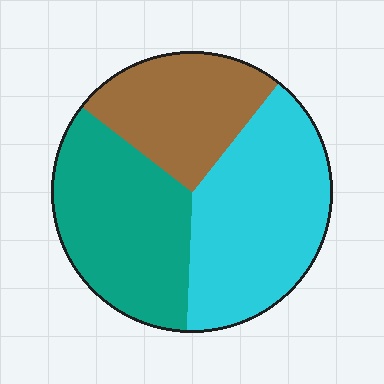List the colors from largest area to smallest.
From largest to smallest: cyan, teal, brown.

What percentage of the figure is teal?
Teal takes up about one third (1/3) of the figure.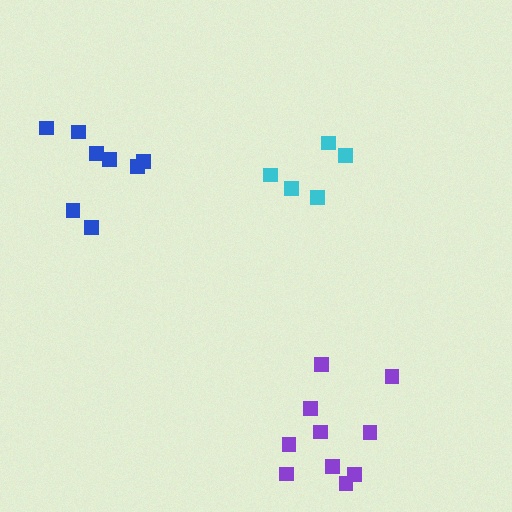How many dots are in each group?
Group 1: 5 dots, Group 2: 10 dots, Group 3: 8 dots (23 total).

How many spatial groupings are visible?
There are 3 spatial groupings.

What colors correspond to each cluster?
The clusters are colored: cyan, purple, blue.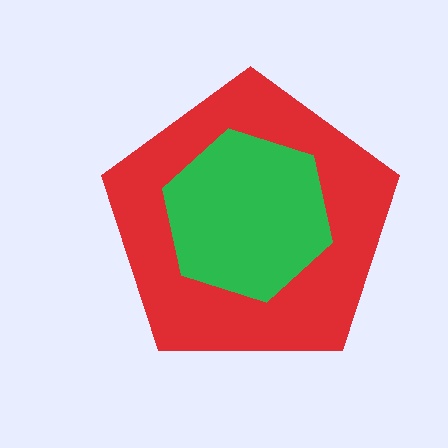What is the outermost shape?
The red pentagon.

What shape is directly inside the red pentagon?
The green hexagon.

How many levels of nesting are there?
2.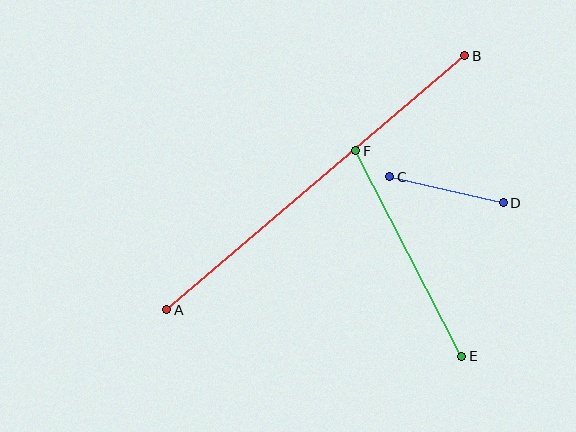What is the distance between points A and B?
The distance is approximately 392 pixels.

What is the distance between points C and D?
The distance is approximately 116 pixels.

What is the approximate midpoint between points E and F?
The midpoint is at approximately (409, 254) pixels.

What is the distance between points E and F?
The distance is approximately 231 pixels.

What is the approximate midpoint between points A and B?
The midpoint is at approximately (316, 183) pixels.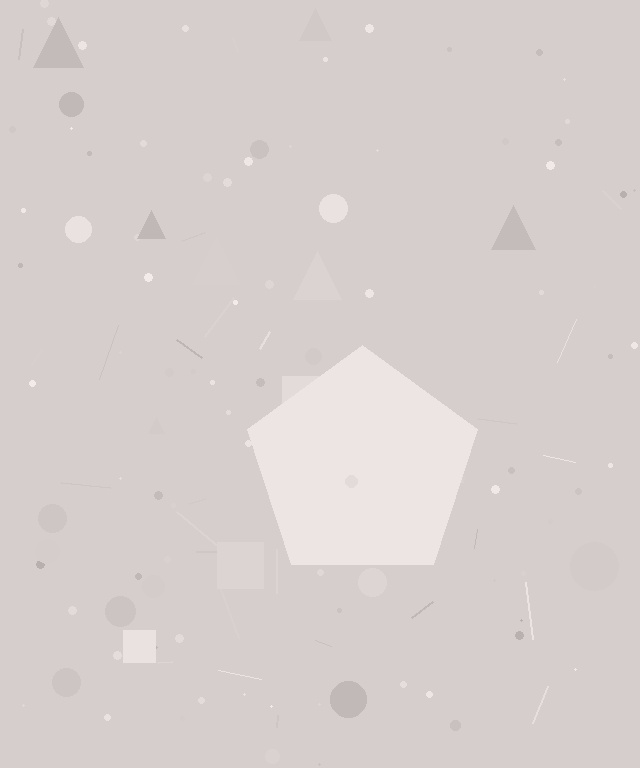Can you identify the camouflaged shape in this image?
The camouflaged shape is a pentagon.